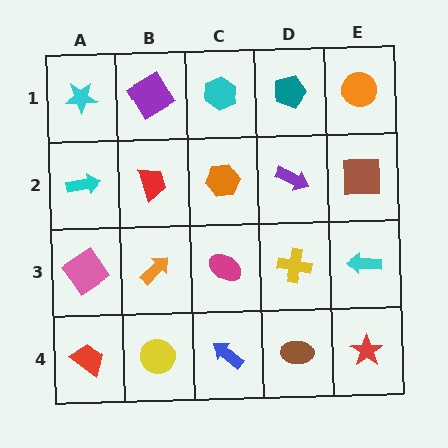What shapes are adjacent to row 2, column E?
An orange circle (row 1, column E), a cyan arrow (row 3, column E), a purple arrow (row 2, column D).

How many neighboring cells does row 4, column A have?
2.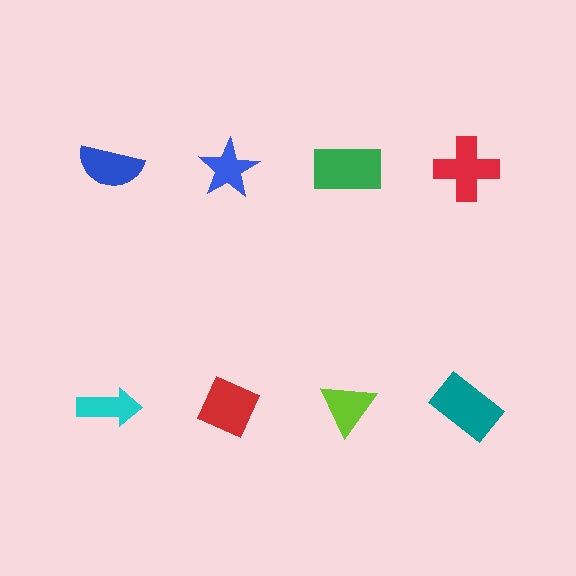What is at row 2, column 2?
A red diamond.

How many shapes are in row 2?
4 shapes.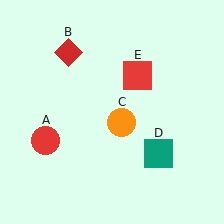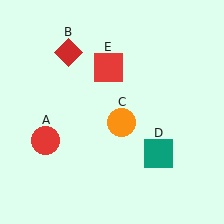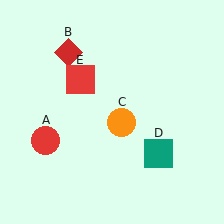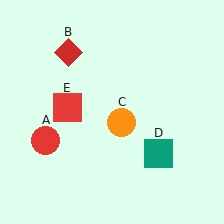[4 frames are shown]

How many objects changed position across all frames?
1 object changed position: red square (object E).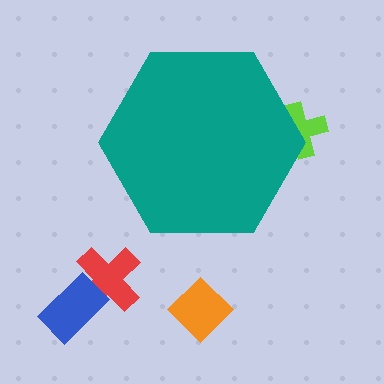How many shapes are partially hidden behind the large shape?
1 shape is partially hidden.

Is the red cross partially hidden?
No, the red cross is fully visible.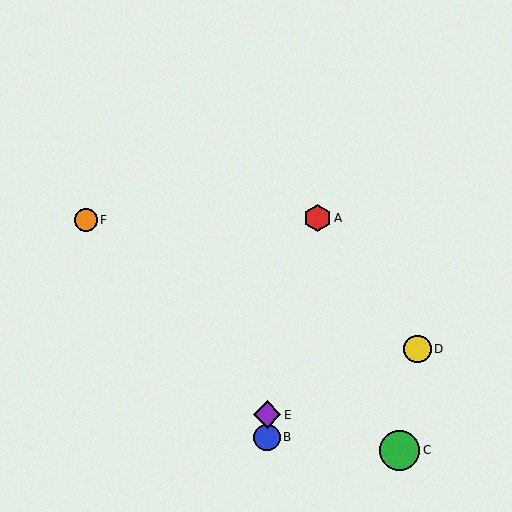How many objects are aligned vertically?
2 objects (B, E) are aligned vertically.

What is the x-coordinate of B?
Object B is at x≈267.